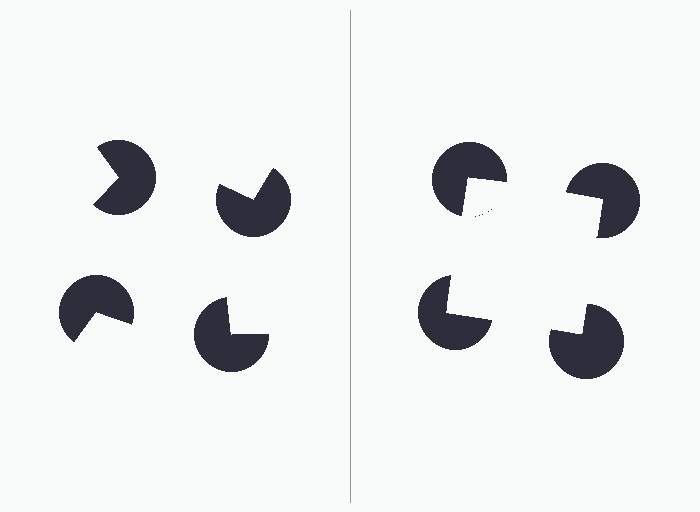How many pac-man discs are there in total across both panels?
8 — 4 on each side.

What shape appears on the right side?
An illusory square.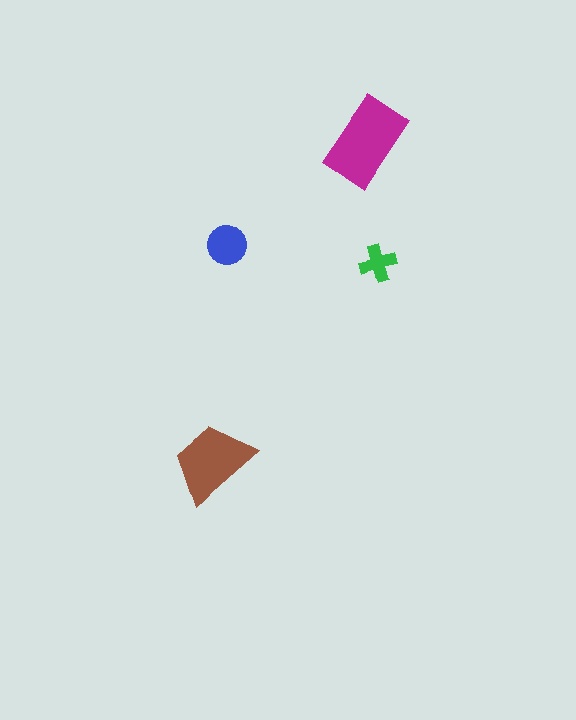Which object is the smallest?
The green cross.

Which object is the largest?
The magenta rectangle.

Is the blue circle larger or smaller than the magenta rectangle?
Smaller.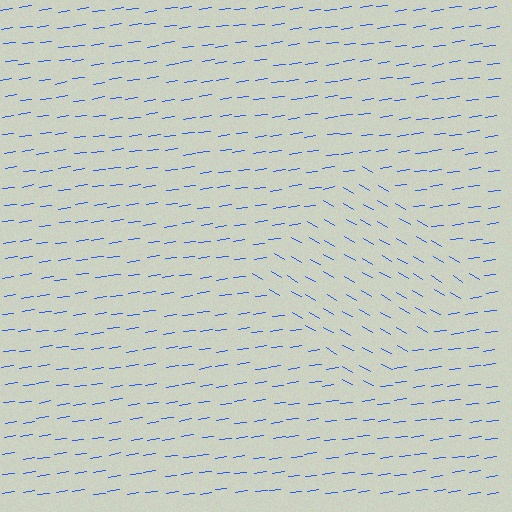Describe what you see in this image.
The image is filled with small blue line segments. A diamond region in the image has lines oriented differently from the surrounding lines, creating a visible texture boundary.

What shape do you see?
I see a diamond.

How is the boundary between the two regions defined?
The boundary is defined purely by a change in line orientation (approximately 37 degrees difference). All lines are the same color and thickness.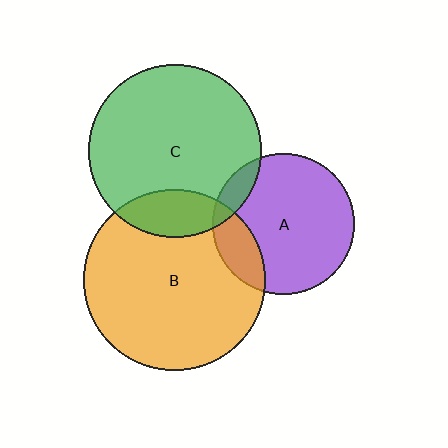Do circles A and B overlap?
Yes.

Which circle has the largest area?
Circle B (orange).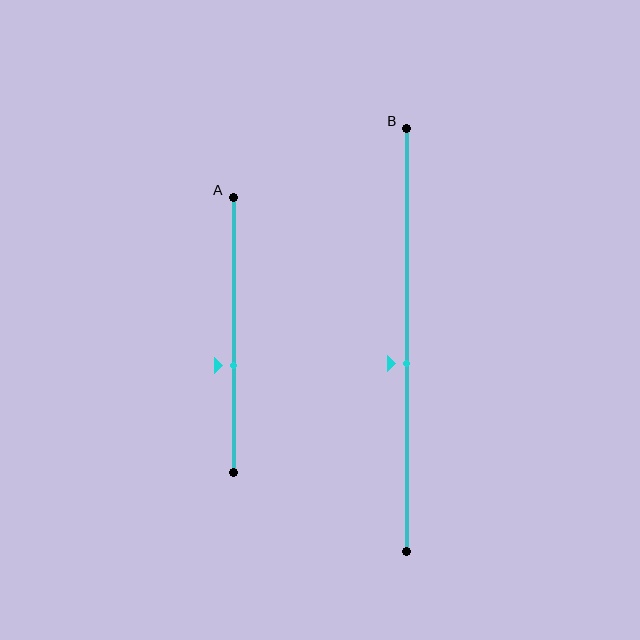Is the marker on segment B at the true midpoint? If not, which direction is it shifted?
No, the marker on segment B is shifted downward by about 6% of the segment length.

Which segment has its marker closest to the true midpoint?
Segment B has its marker closest to the true midpoint.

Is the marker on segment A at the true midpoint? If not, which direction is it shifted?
No, the marker on segment A is shifted downward by about 11% of the segment length.